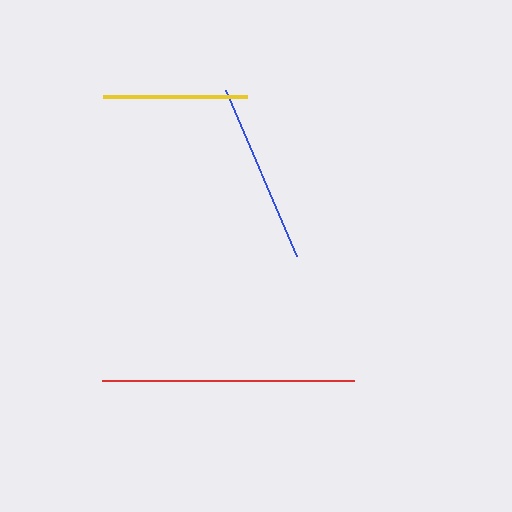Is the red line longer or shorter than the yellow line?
The red line is longer than the yellow line.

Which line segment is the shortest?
The yellow line is the shortest at approximately 144 pixels.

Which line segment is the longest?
The red line is the longest at approximately 252 pixels.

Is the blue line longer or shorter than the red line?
The red line is longer than the blue line.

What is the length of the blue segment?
The blue segment is approximately 180 pixels long.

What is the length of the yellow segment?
The yellow segment is approximately 144 pixels long.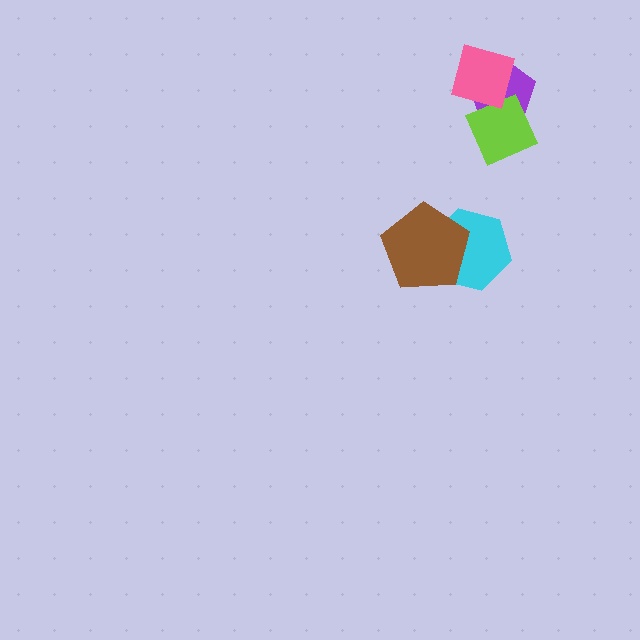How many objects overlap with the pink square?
2 objects overlap with the pink square.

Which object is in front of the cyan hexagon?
The brown pentagon is in front of the cyan hexagon.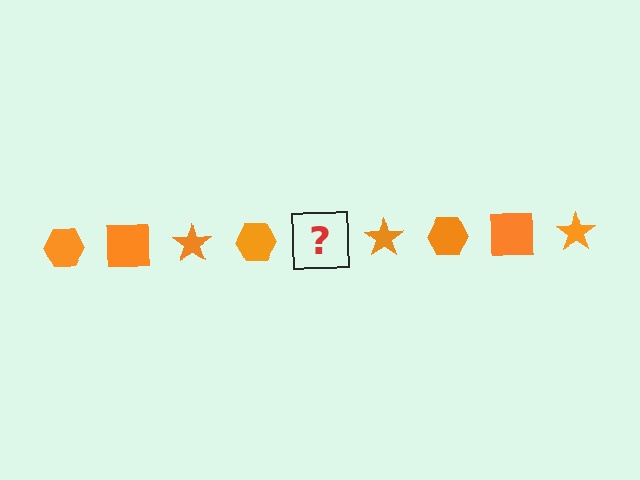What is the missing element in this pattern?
The missing element is an orange square.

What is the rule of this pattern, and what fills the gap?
The rule is that the pattern cycles through hexagon, square, star shapes in orange. The gap should be filled with an orange square.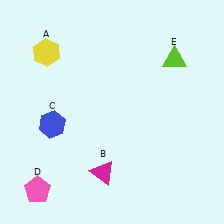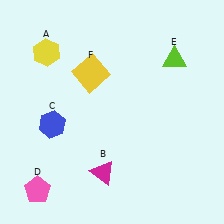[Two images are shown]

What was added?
A yellow square (F) was added in Image 2.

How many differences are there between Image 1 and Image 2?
There is 1 difference between the two images.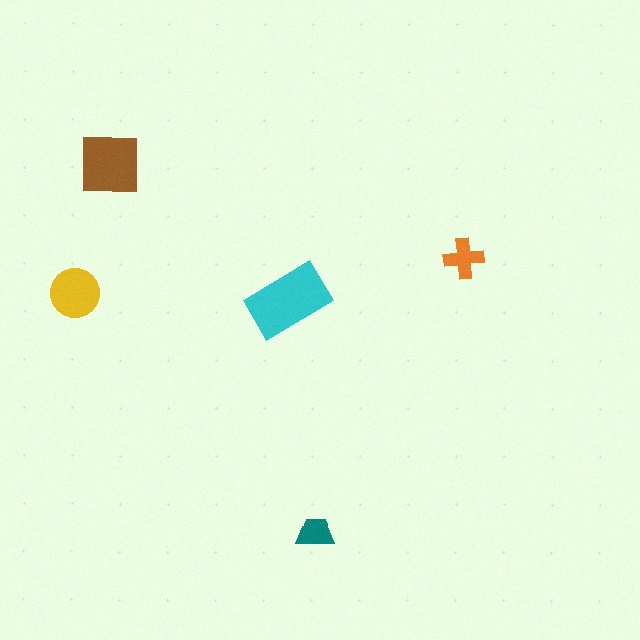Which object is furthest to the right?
The orange cross is rightmost.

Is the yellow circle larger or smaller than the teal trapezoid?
Larger.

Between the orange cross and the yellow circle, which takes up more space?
The yellow circle.